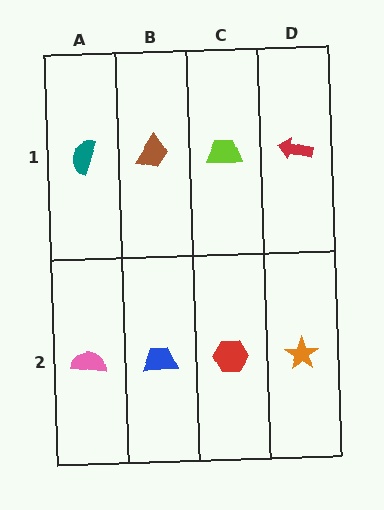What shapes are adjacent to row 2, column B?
A brown trapezoid (row 1, column B), a pink semicircle (row 2, column A), a red hexagon (row 2, column C).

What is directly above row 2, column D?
A red arrow.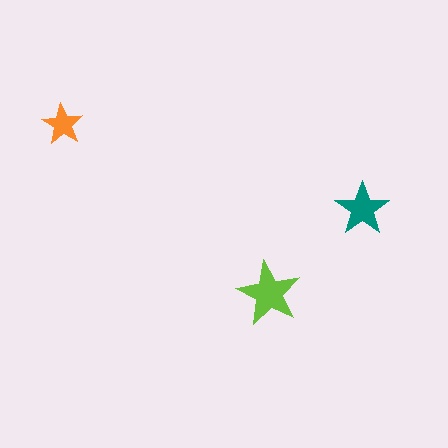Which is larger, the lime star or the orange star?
The lime one.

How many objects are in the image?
There are 3 objects in the image.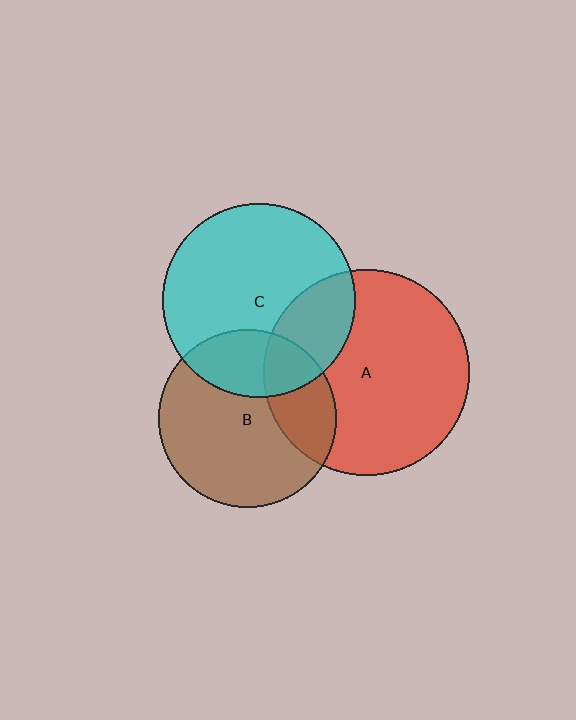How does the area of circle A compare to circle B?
Approximately 1.3 times.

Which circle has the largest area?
Circle A (red).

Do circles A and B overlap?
Yes.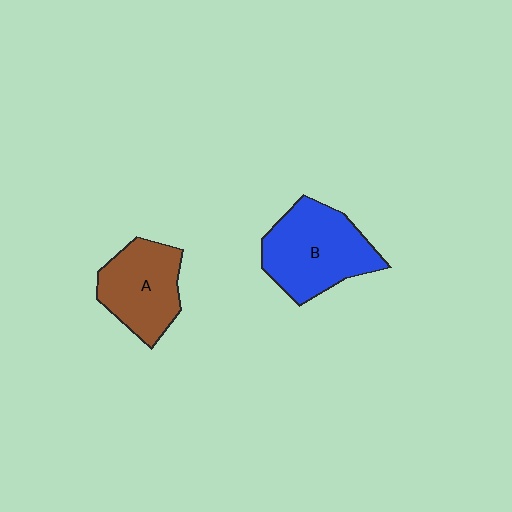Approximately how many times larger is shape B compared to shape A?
Approximately 1.2 times.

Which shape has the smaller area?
Shape A (brown).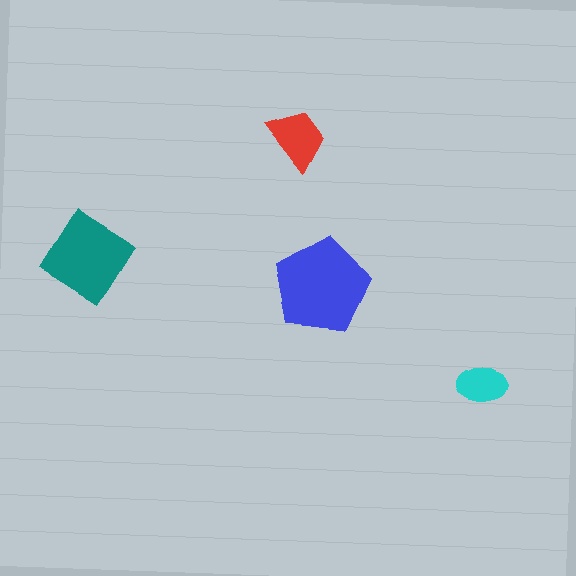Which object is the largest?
The blue pentagon.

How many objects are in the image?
There are 4 objects in the image.